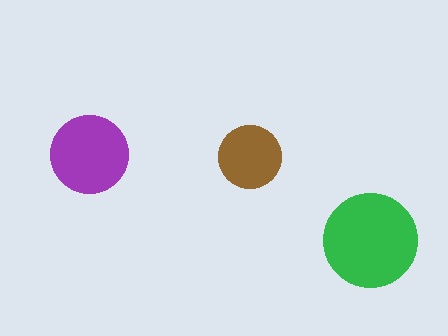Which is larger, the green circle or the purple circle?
The green one.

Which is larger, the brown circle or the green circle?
The green one.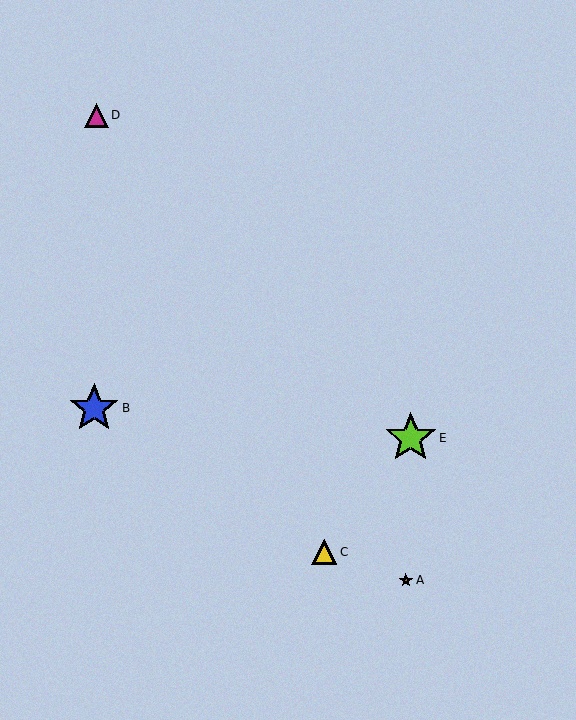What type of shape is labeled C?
Shape C is a yellow triangle.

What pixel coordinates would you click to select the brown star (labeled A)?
Click at (406, 580) to select the brown star A.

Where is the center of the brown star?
The center of the brown star is at (406, 580).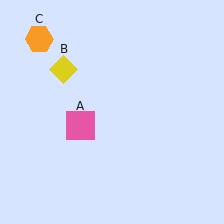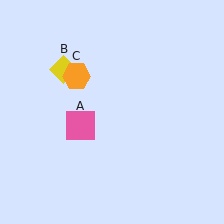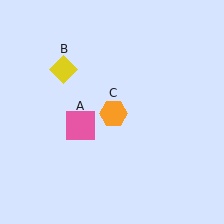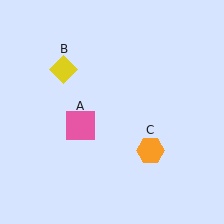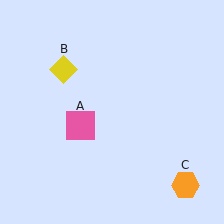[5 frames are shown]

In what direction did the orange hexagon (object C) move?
The orange hexagon (object C) moved down and to the right.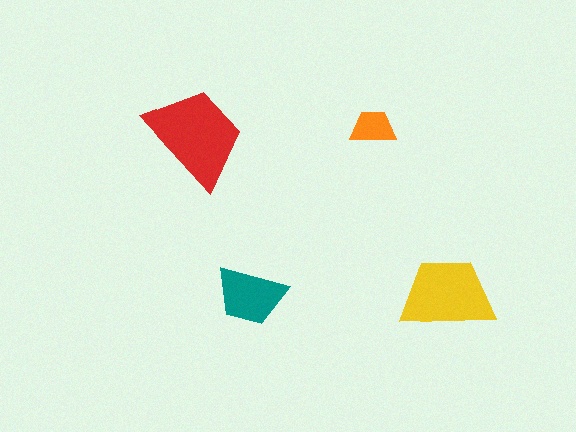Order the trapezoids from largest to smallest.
the red one, the yellow one, the teal one, the orange one.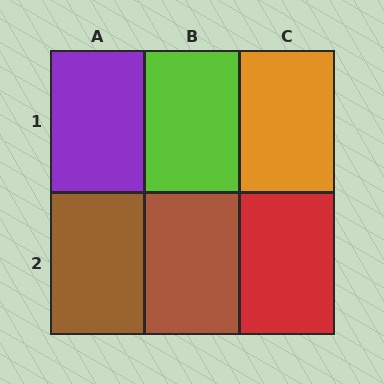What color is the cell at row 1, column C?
Orange.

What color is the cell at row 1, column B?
Lime.